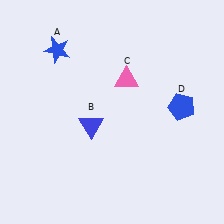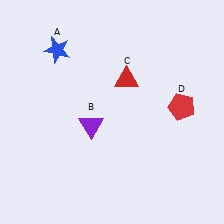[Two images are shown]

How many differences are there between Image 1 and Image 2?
There are 3 differences between the two images.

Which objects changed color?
B changed from blue to purple. C changed from pink to red. D changed from blue to red.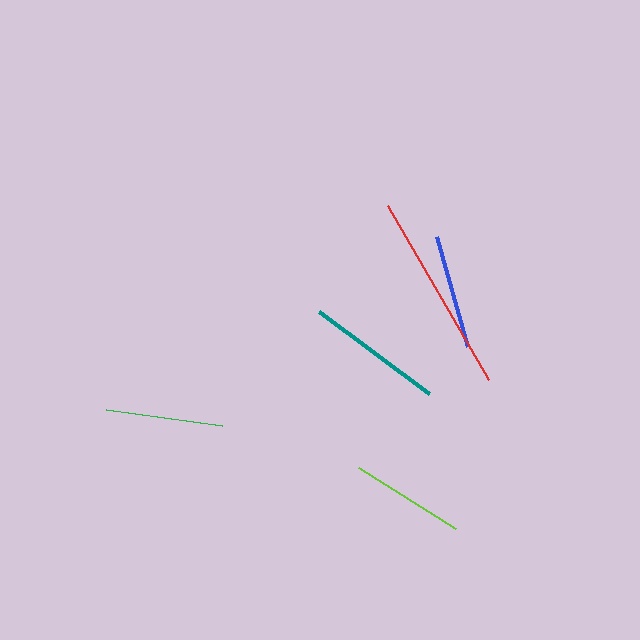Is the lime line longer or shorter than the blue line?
The lime line is longer than the blue line.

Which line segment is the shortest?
The blue line is the shortest at approximately 115 pixels.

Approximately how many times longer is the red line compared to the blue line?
The red line is approximately 1.8 times the length of the blue line.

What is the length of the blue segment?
The blue segment is approximately 115 pixels long.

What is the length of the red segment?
The red segment is approximately 201 pixels long.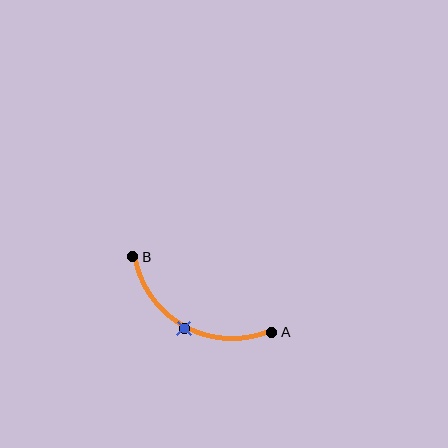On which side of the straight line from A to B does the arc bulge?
The arc bulges below the straight line connecting A and B.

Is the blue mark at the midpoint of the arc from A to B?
Yes. The blue mark lies on the arc at equal arc-length from both A and B — it is the arc midpoint.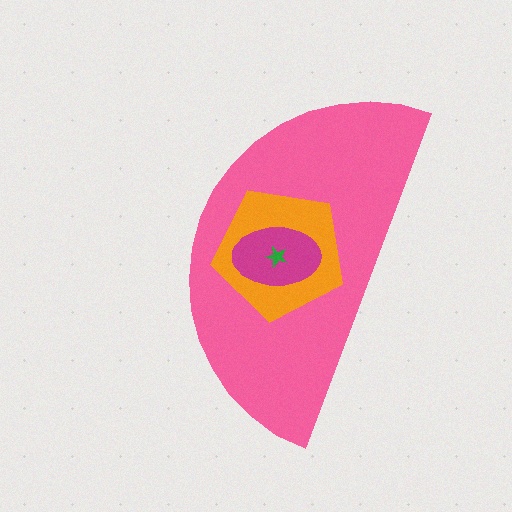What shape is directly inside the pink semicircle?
The orange pentagon.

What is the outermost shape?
The pink semicircle.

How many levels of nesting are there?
4.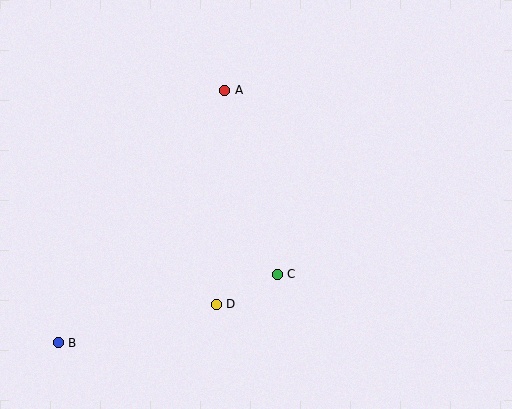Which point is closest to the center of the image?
Point C at (277, 274) is closest to the center.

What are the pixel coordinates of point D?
Point D is at (216, 304).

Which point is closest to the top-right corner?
Point A is closest to the top-right corner.